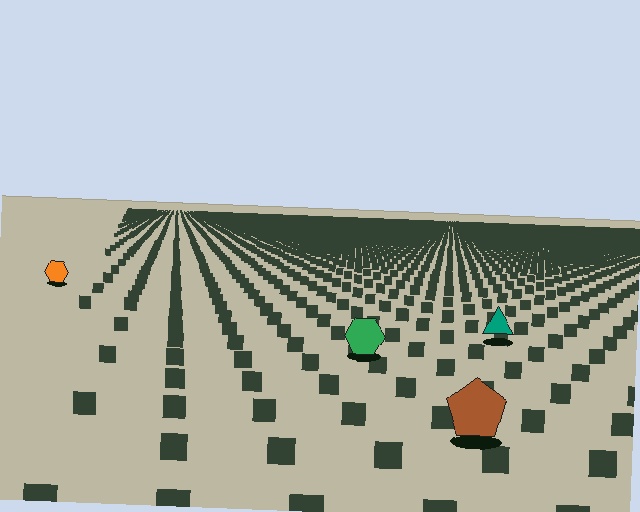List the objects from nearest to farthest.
From nearest to farthest: the brown pentagon, the green hexagon, the teal triangle, the orange hexagon.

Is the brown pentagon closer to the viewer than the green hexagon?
Yes. The brown pentagon is closer — you can tell from the texture gradient: the ground texture is coarser near it.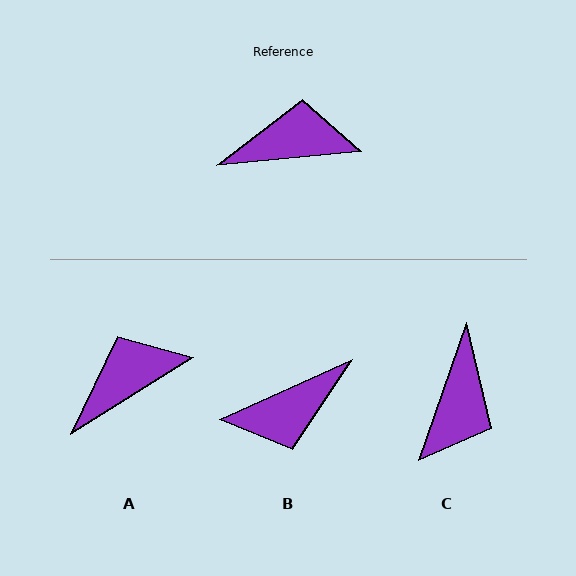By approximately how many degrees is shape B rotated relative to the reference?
Approximately 161 degrees clockwise.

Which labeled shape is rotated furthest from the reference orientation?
B, about 161 degrees away.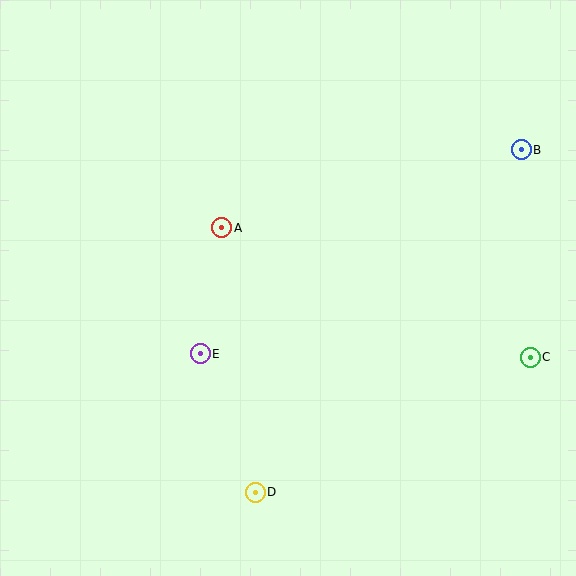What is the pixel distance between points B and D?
The distance between B and D is 434 pixels.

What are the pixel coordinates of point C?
Point C is at (530, 357).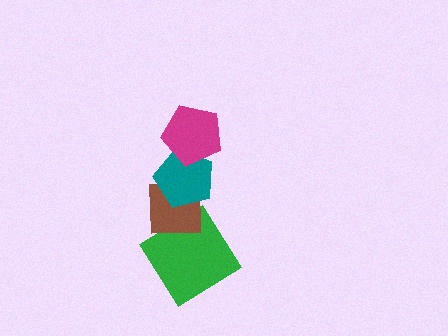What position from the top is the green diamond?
The green diamond is 4th from the top.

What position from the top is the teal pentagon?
The teal pentagon is 2nd from the top.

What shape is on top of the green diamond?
The brown square is on top of the green diamond.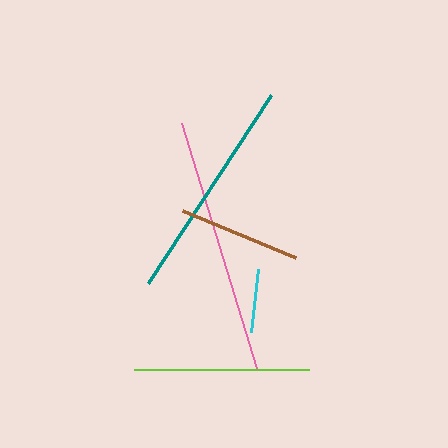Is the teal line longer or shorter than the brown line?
The teal line is longer than the brown line.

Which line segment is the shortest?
The cyan line is the shortest at approximately 63 pixels.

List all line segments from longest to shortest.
From longest to shortest: pink, teal, lime, brown, cyan.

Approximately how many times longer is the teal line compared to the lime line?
The teal line is approximately 1.3 times the length of the lime line.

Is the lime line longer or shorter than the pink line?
The pink line is longer than the lime line.